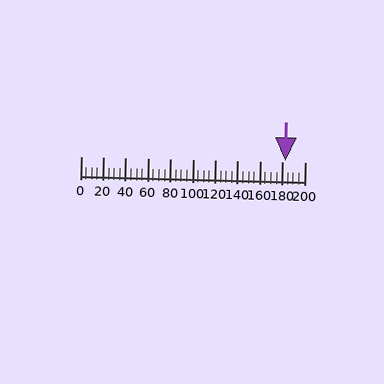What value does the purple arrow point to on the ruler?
The purple arrow points to approximately 182.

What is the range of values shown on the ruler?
The ruler shows values from 0 to 200.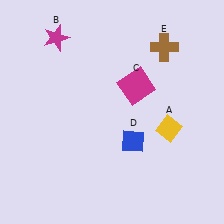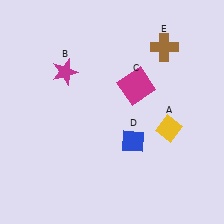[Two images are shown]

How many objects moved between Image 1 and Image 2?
1 object moved between the two images.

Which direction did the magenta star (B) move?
The magenta star (B) moved down.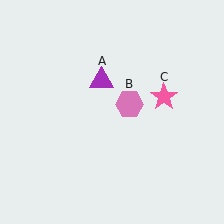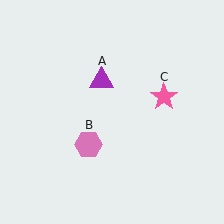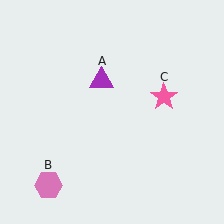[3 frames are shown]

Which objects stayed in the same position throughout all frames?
Purple triangle (object A) and pink star (object C) remained stationary.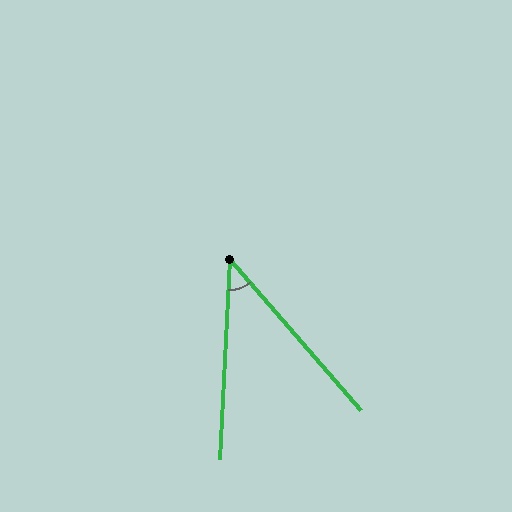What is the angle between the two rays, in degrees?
Approximately 44 degrees.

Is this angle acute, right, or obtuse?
It is acute.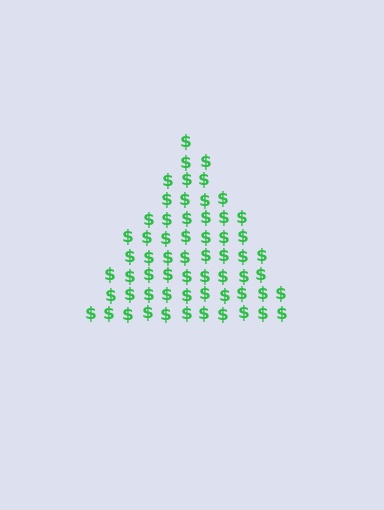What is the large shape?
The large shape is a triangle.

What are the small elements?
The small elements are dollar signs.